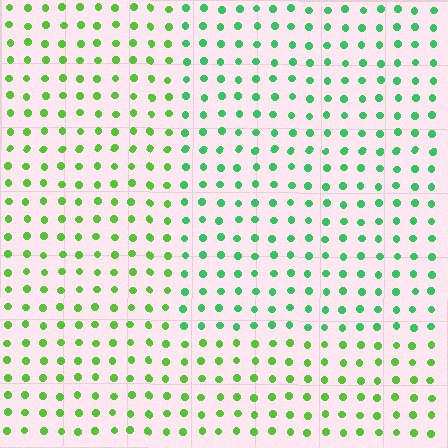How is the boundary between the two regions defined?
The boundary is defined purely by a slight shift in hue (about 32 degrees). Spacing, size, and orientation are identical on both sides.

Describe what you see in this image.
The image is filled with small lime elements in a uniform arrangement. A rectangle-shaped region is visible where the elements are tinted to a slightly different hue, forming a subtle color boundary.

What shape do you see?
I see a rectangle.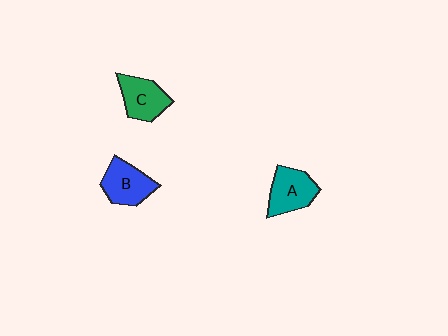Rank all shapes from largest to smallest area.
From largest to smallest: A (teal), B (blue), C (green).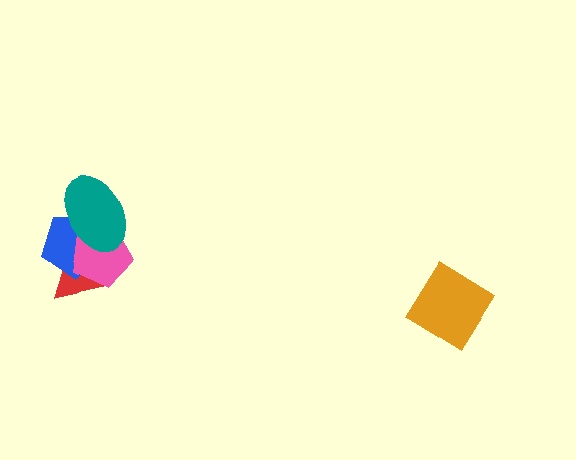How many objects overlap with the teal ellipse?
2 objects overlap with the teal ellipse.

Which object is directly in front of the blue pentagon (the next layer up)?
The pink pentagon is directly in front of the blue pentagon.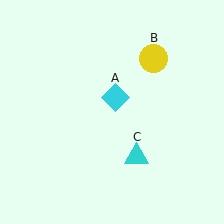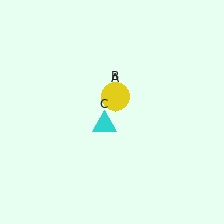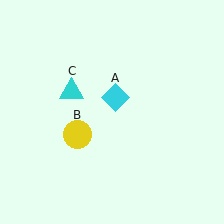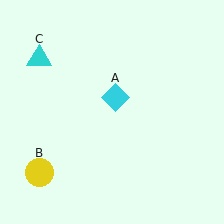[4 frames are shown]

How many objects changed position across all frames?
2 objects changed position: yellow circle (object B), cyan triangle (object C).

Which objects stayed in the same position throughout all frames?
Cyan diamond (object A) remained stationary.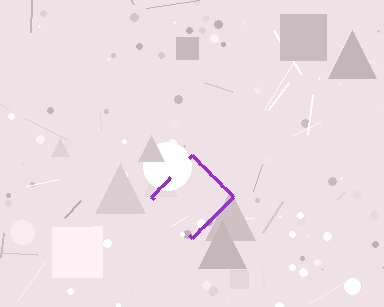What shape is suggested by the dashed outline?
The dashed outline suggests a diamond.